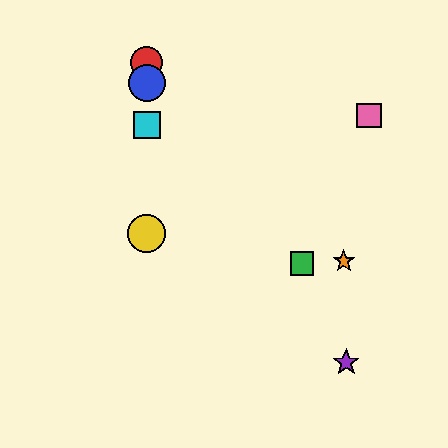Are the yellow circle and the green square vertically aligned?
No, the yellow circle is at x≈147 and the green square is at x≈302.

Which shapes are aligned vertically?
The red circle, the blue circle, the yellow circle, the cyan square are aligned vertically.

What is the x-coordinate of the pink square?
The pink square is at x≈369.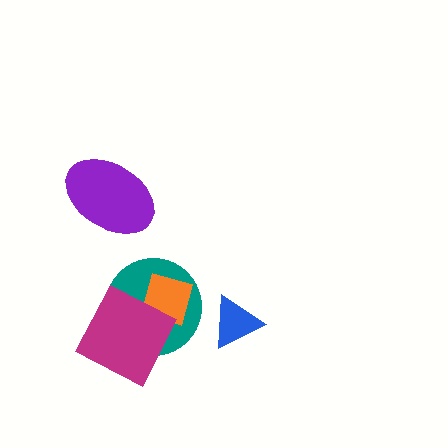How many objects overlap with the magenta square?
2 objects overlap with the magenta square.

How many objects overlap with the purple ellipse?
0 objects overlap with the purple ellipse.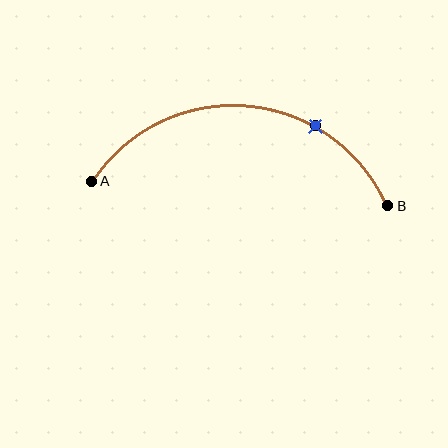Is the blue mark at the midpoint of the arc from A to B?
No. The blue mark lies on the arc but is closer to endpoint B. The arc midpoint would be at the point on the curve equidistant along the arc from both A and B.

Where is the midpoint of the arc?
The arc midpoint is the point on the curve farthest from the straight line joining A and B. It sits above that line.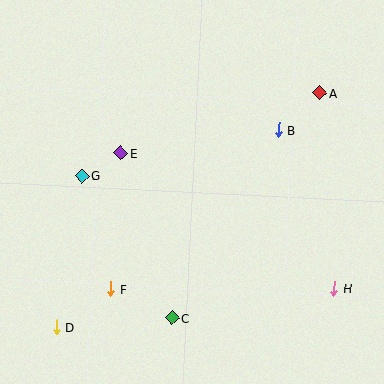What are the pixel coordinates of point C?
Point C is at (172, 318).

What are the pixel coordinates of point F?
Point F is at (111, 289).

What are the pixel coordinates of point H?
Point H is at (334, 288).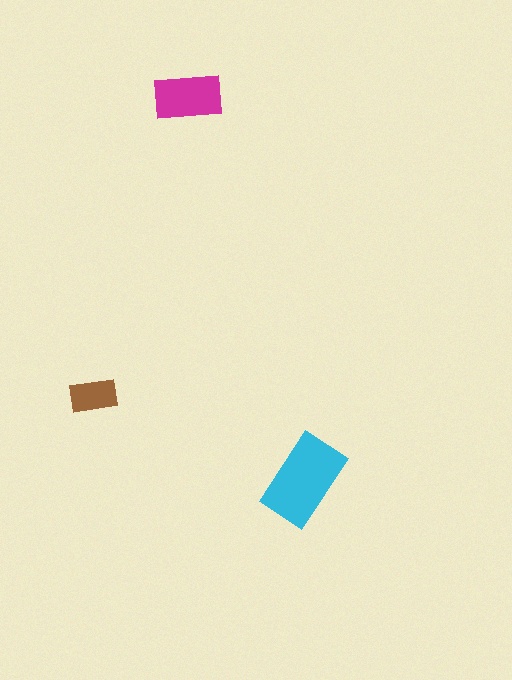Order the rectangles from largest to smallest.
the cyan one, the magenta one, the brown one.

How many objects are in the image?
There are 3 objects in the image.